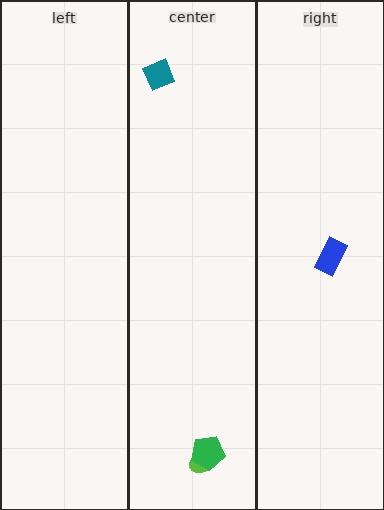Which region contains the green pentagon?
The center region.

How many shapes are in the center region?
3.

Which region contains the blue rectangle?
The right region.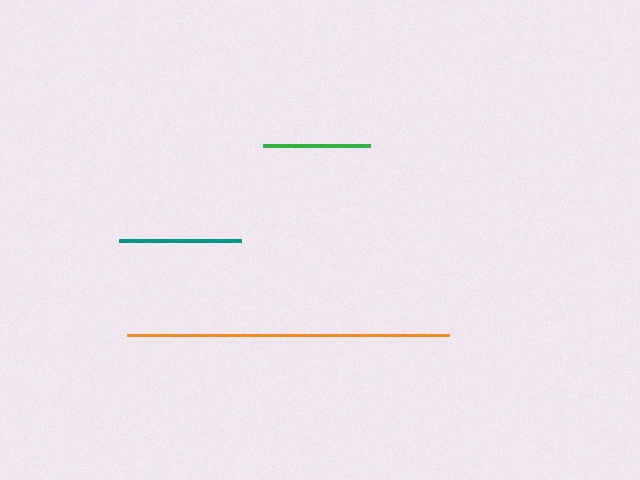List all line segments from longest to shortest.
From longest to shortest: orange, teal, green.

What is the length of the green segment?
The green segment is approximately 107 pixels long.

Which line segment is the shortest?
The green line is the shortest at approximately 107 pixels.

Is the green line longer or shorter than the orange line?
The orange line is longer than the green line.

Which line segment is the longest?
The orange line is the longest at approximately 321 pixels.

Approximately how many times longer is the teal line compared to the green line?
The teal line is approximately 1.1 times the length of the green line.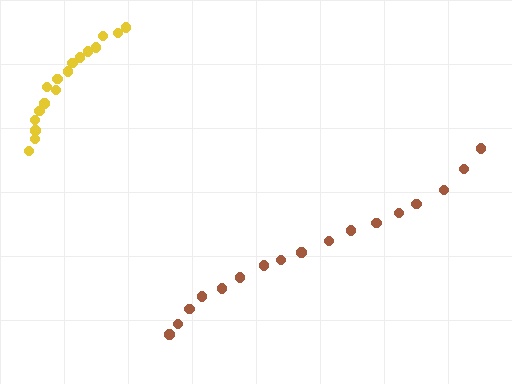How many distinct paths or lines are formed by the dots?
There are 2 distinct paths.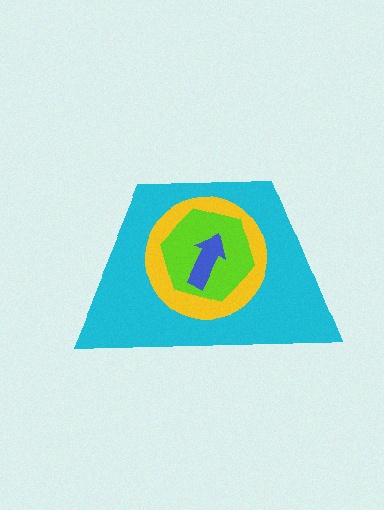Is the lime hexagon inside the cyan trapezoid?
Yes.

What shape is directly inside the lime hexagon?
The blue arrow.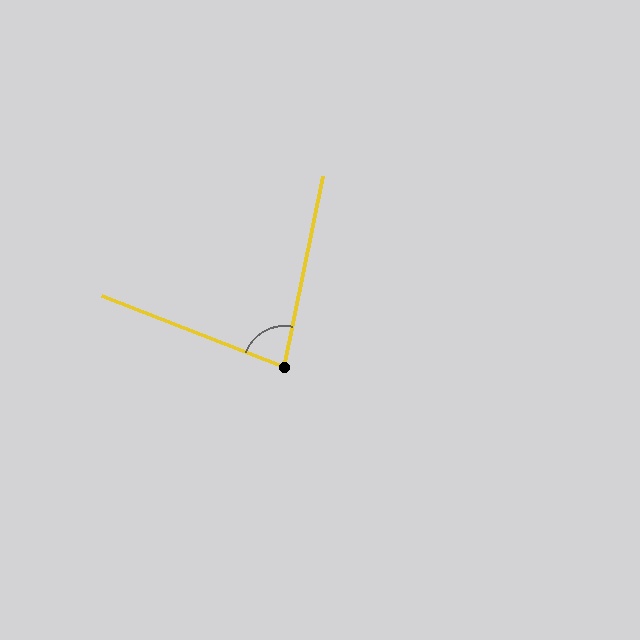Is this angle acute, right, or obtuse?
It is acute.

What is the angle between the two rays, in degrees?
Approximately 80 degrees.